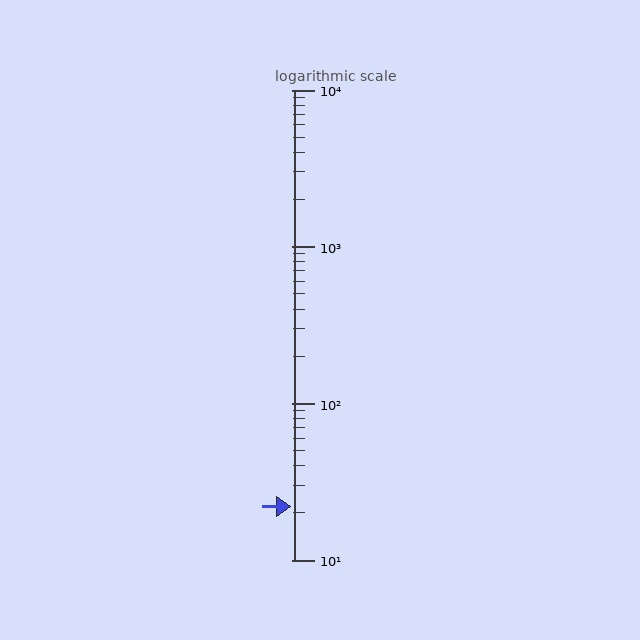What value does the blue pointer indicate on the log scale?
The pointer indicates approximately 22.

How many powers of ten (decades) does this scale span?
The scale spans 3 decades, from 10 to 10000.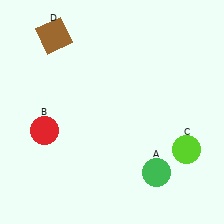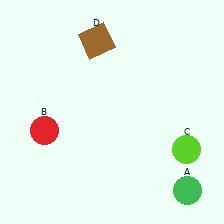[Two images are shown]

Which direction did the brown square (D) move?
The brown square (D) moved right.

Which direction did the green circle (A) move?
The green circle (A) moved right.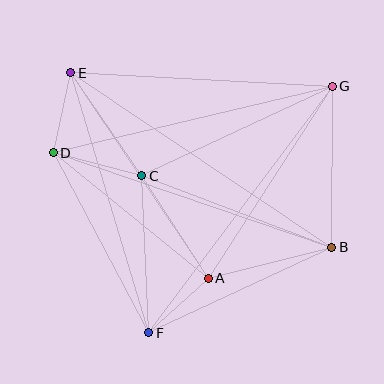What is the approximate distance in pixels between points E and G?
The distance between E and G is approximately 262 pixels.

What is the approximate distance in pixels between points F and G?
The distance between F and G is approximately 307 pixels.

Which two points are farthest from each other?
Points B and E are farthest from each other.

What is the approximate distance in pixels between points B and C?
The distance between B and C is approximately 203 pixels.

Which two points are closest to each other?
Points A and F are closest to each other.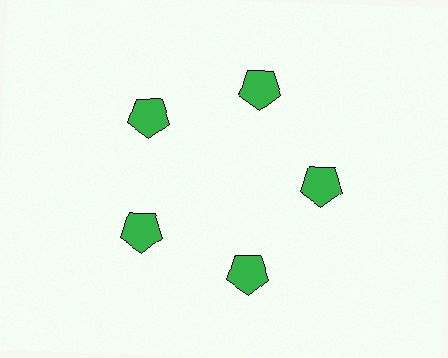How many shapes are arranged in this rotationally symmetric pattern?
There are 5 shapes, arranged in 5 groups of 1.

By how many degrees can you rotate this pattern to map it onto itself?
The pattern maps onto itself every 72 degrees of rotation.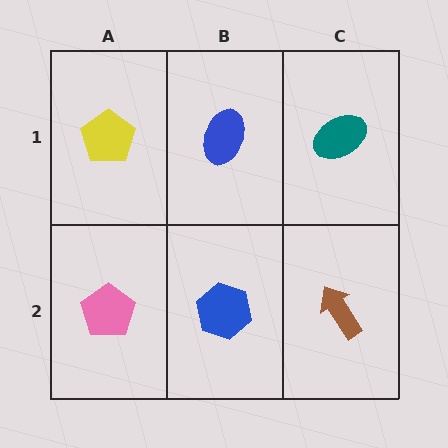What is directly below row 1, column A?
A pink pentagon.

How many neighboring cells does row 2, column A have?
2.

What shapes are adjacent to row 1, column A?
A pink pentagon (row 2, column A), a blue ellipse (row 1, column B).